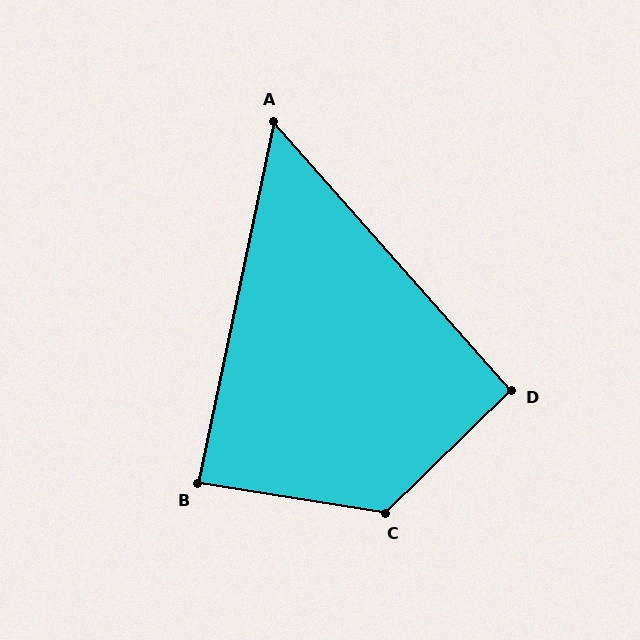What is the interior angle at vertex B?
Approximately 87 degrees (approximately right).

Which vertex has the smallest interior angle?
A, at approximately 53 degrees.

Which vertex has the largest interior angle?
C, at approximately 127 degrees.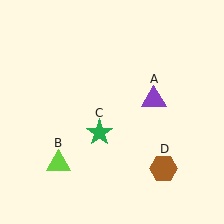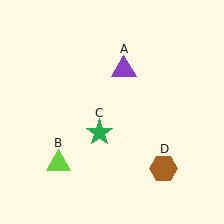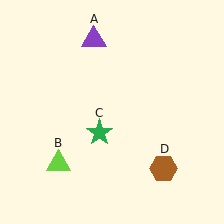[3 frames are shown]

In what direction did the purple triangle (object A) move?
The purple triangle (object A) moved up and to the left.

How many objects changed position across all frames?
1 object changed position: purple triangle (object A).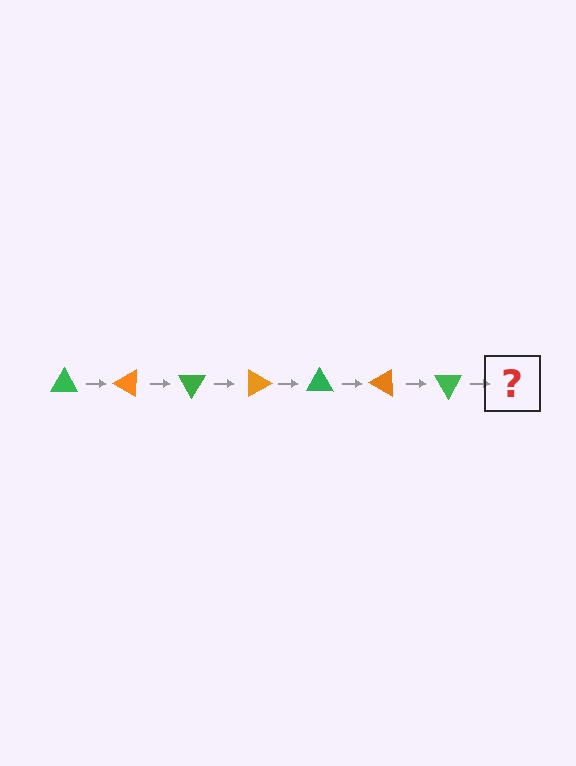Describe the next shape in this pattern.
It should be an orange triangle, rotated 210 degrees from the start.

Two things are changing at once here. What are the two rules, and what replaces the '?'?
The two rules are that it rotates 30 degrees each step and the color cycles through green and orange. The '?' should be an orange triangle, rotated 210 degrees from the start.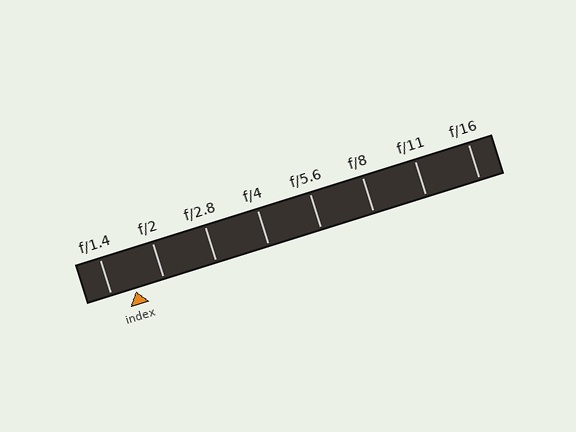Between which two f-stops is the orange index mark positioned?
The index mark is between f/1.4 and f/2.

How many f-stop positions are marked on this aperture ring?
There are 8 f-stop positions marked.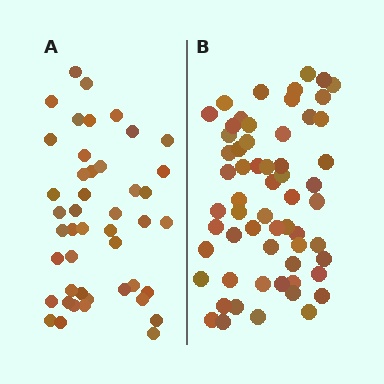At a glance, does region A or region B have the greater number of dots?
Region B (the right region) has more dots.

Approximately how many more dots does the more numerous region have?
Region B has approximately 15 more dots than region A.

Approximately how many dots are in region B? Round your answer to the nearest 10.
About 60 dots.